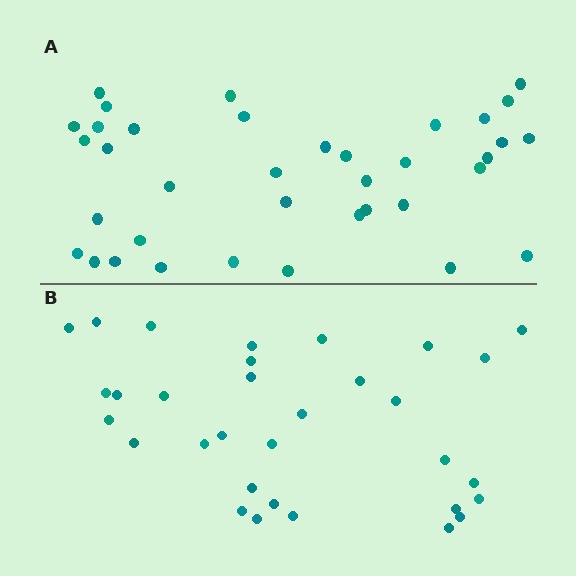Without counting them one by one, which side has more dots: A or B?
Region A (the top region) has more dots.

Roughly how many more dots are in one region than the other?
Region A has about 5 more dots than region B.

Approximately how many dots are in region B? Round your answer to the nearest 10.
About 30 dots. (The exact count is 32, which rounds to 30.)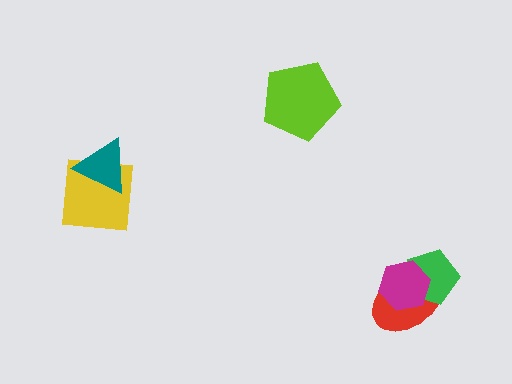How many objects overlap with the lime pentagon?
0 objects overlap with the lime pentagon.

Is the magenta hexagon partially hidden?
No, no other shape covers it.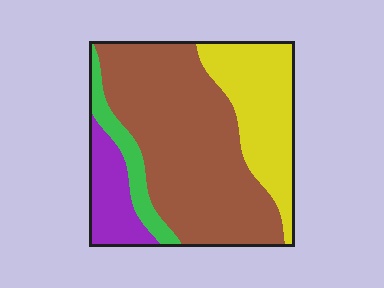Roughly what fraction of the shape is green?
Green takes up less than a sixth of the shape.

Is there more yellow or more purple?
Yellow.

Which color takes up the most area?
Brown, at roughly 55%.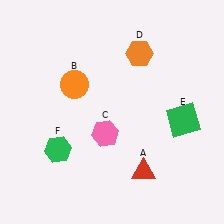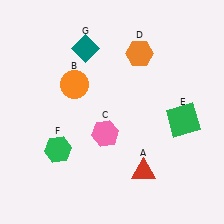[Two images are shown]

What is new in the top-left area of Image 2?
A teal diamond (G) was added in the top-left area of Image 2.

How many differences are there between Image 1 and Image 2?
There is 1 difference between the two images.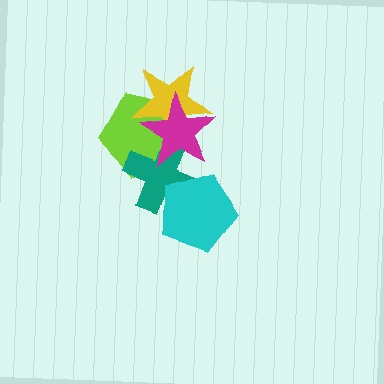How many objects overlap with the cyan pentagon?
1 object overlaps with the cyan pentagon.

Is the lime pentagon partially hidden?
Yes, it is partially covered by another shape.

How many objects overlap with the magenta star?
3 objects overlap with the magenta star.